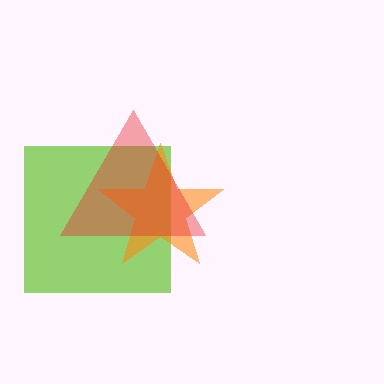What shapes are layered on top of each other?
The layered shapes are: a lime square, an orange star, a red triangle.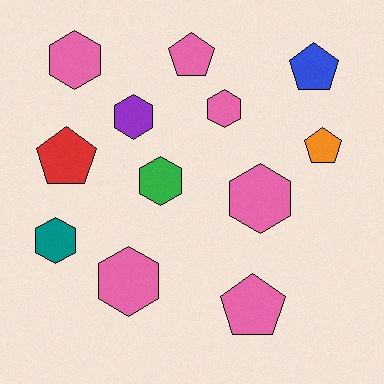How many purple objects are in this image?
There is 1 purple object.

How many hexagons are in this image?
There are 7 hexagons.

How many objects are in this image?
There are 12 objects.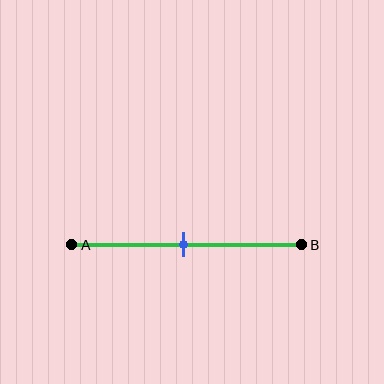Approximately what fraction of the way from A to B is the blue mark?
The blue mark is approximately 50% of the way from A to B.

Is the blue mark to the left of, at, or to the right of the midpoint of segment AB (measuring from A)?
The blue mark is approximately at the midpoint of segment AB.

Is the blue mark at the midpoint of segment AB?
Yes, the mark is approximately at the midpoint.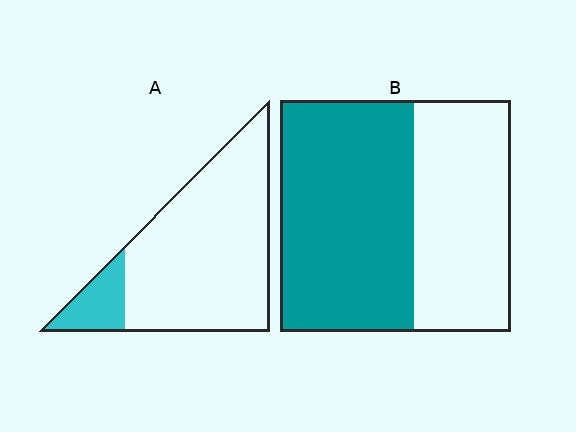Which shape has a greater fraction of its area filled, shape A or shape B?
Shape B.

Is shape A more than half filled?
No.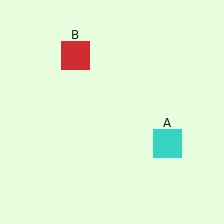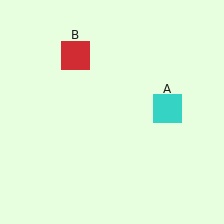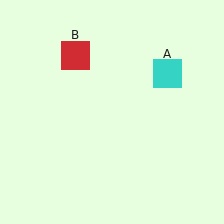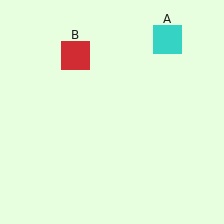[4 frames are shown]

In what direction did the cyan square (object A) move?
The cyan square (object A) moved up.